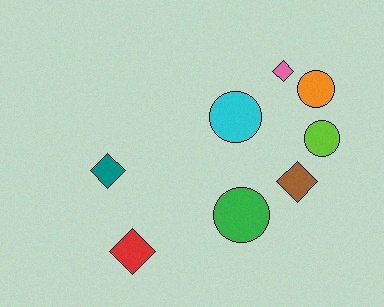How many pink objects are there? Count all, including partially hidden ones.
There is 1 pink object.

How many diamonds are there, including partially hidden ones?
There are 4 diamonds.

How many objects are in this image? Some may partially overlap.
There are 8 objects.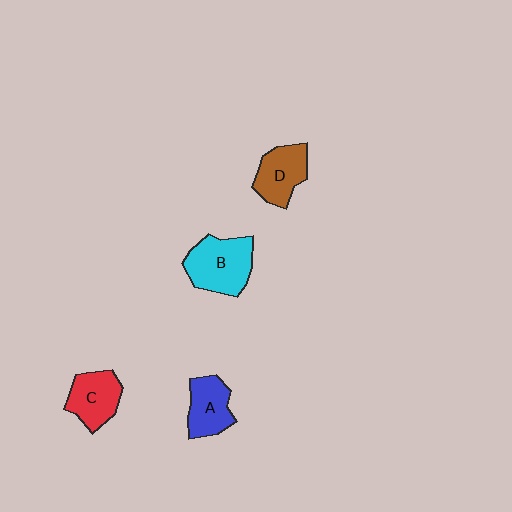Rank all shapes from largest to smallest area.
From largest to smallest: B (cyan), C (red), D (brown), A (blue).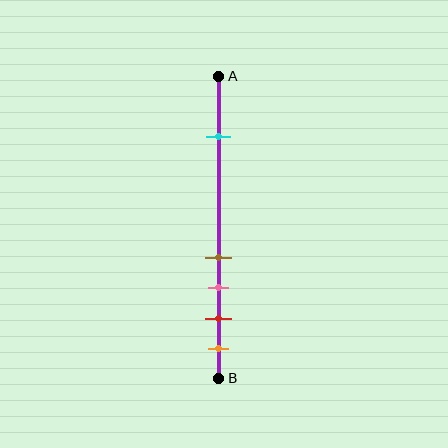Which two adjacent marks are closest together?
The brown and pink marks are the closest adjacent pair.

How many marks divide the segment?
There are 5 marks dividing the segment.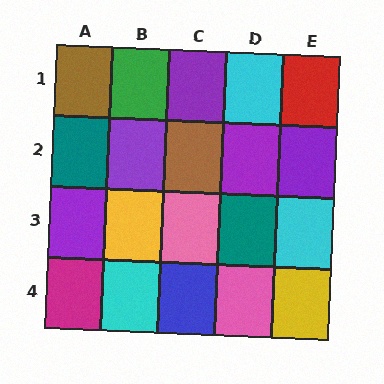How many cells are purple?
5 cells are purple.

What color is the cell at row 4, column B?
Cyan.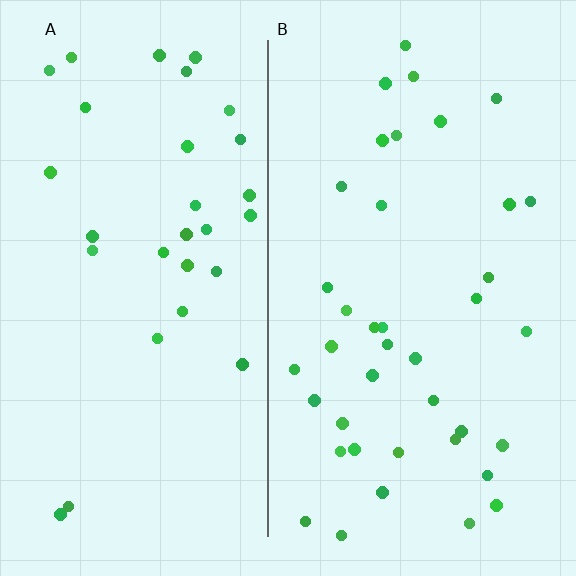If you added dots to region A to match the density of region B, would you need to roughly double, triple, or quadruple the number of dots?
Approximately double.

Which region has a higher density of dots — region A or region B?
B (the right).